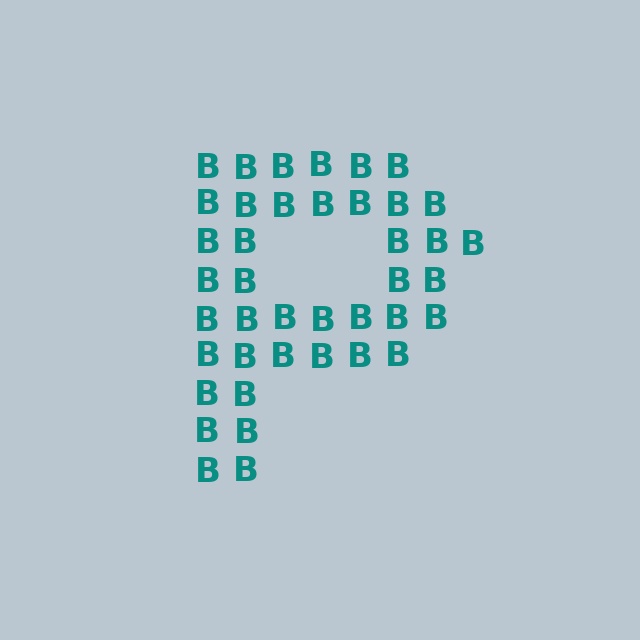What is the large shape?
The large shape is the letter P.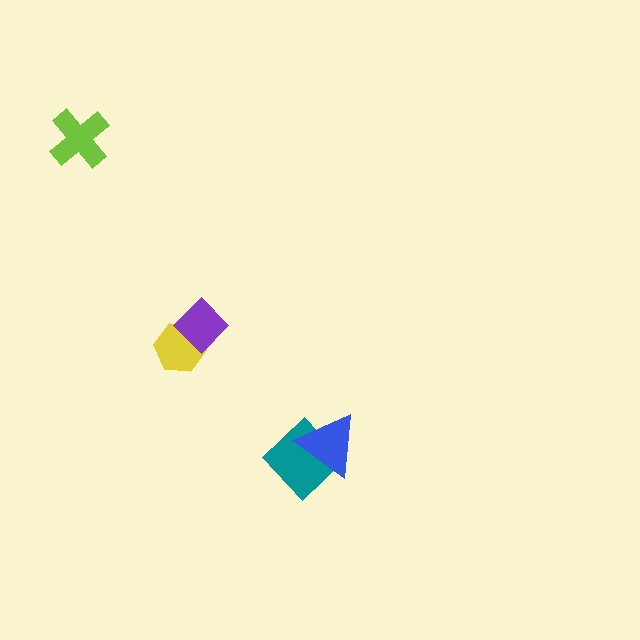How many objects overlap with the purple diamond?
1 object overlaps with the purple diamond.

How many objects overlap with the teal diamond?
1 object overlaps with the teal diamond.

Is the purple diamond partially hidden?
No, no other shape covers it.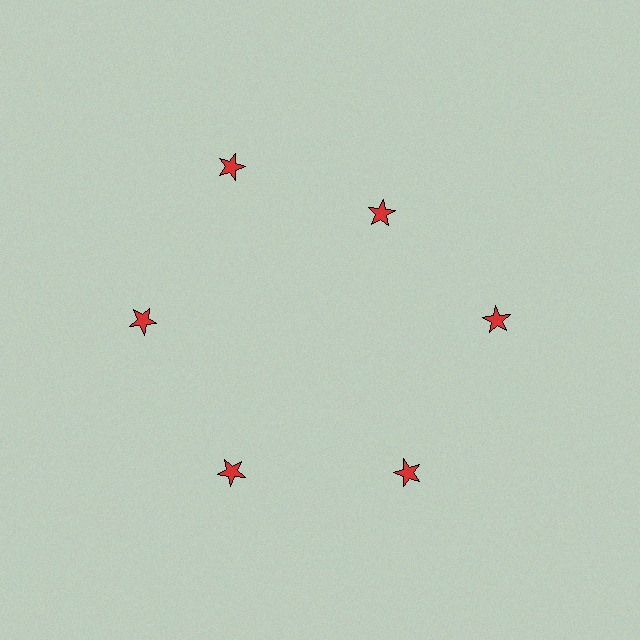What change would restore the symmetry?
The symmetry would be restored by moving it outward, back onto the ring so that all 6 stars sit at equal angles and equal distance from the center.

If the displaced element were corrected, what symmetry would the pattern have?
It would have 6-fold rotational symmetry — the pattern would map onto itself every 60 degrees.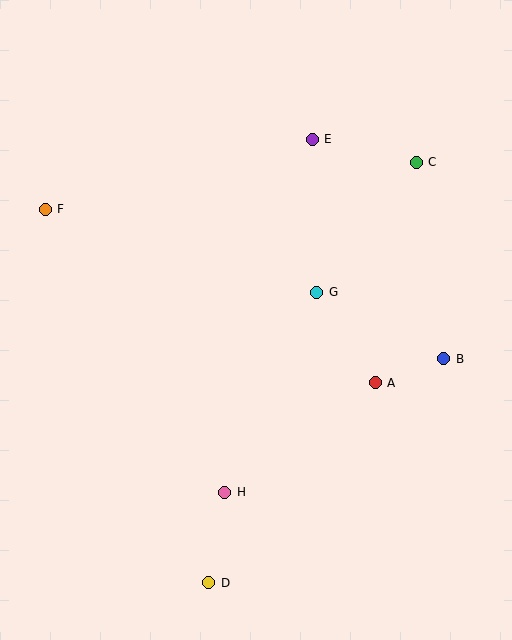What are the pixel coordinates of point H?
Point H is at (225, 492).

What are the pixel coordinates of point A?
Point A is at (375, 383).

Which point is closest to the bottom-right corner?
Point B is closest to the bottom-right corner.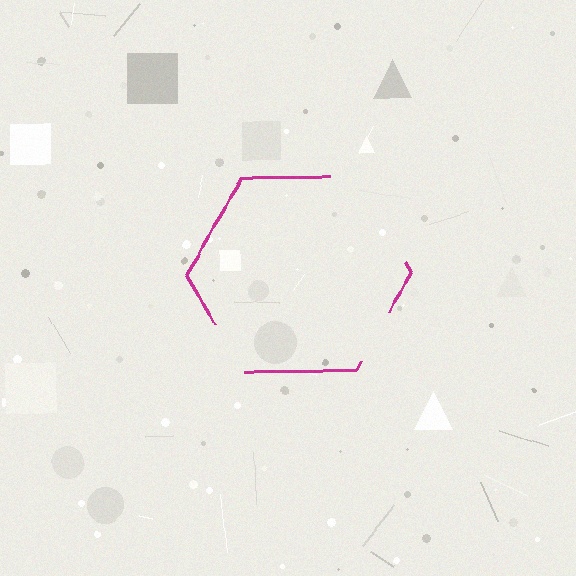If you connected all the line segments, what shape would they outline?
They would outline a hexagon.